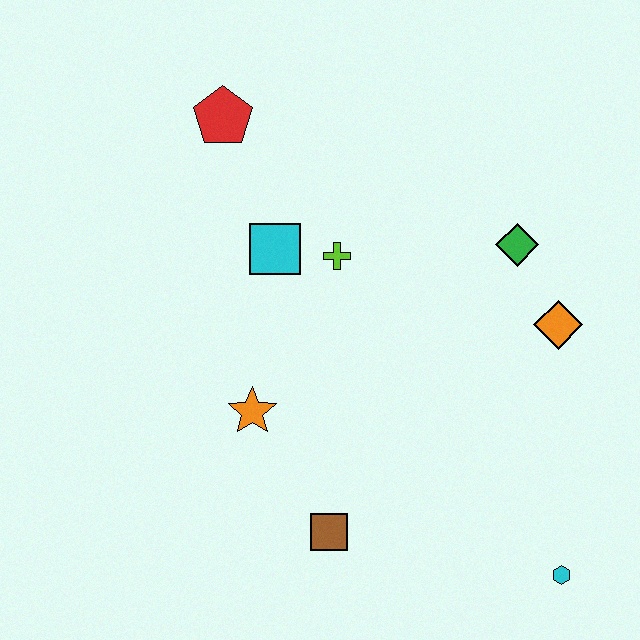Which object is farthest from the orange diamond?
The red pentagon is farthest from the orange diamond.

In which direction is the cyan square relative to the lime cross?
The cyan square is to the left of the lime cross.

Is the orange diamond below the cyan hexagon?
No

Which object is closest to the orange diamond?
The green diamond is closest to the orange diamond.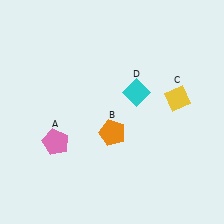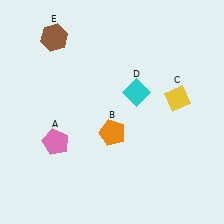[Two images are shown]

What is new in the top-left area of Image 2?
A brown hexagon (E) was added in the top-left area of Image 2.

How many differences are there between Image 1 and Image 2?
There is 1 difference between the two images.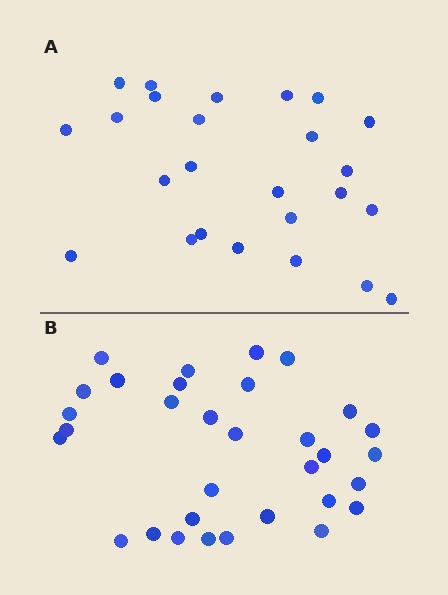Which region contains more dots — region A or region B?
Region B (the bottom region) has more dots.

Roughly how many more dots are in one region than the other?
Region B has roughly 8 or so more dots than region A.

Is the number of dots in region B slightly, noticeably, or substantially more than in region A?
Region B has noticeably more, but not dramatically so. The ratio is roughly 1.3 to 1.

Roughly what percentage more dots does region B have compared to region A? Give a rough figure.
About 30% more.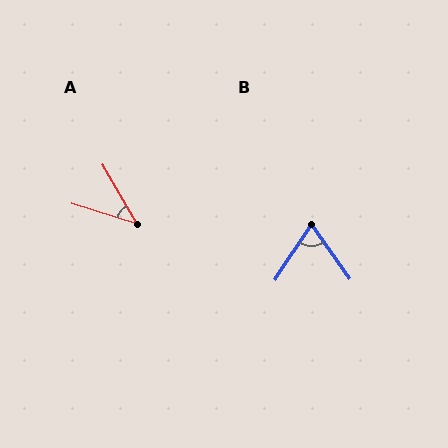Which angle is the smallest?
A, at approximately 43 degrees.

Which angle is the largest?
B, at approximately 68 degrees.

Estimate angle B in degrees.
Approximately 68 degrees.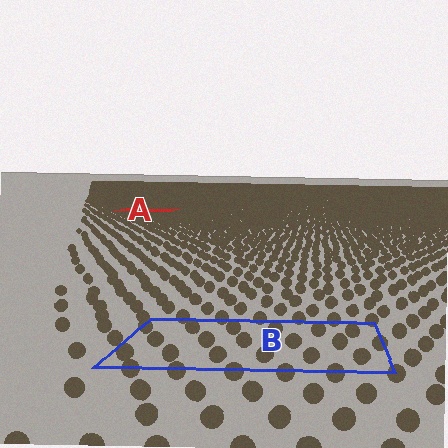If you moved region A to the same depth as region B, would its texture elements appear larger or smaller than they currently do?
They would appear larger. At a closer depth, the same texture elements are projected at a bigger on-screen size.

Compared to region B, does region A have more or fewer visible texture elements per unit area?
Region A has more texture elements per unit area — they are packed more densely because it is farther away.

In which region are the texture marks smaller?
The texture marks are smaller in region A, because it is farther away.